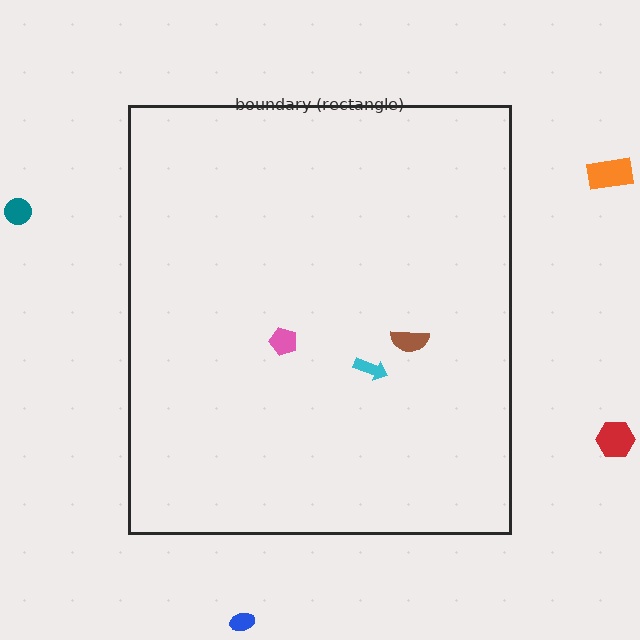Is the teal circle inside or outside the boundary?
Outside.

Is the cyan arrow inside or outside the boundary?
Inside.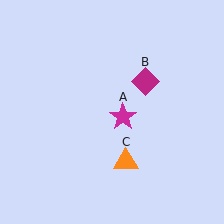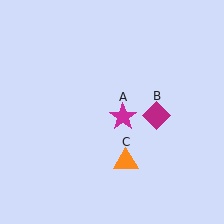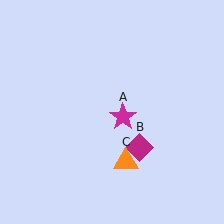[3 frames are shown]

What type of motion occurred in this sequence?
The magenta diamond (object B) rotated clockwise around the center of the scene.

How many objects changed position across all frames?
1 object changed position: magenta diamond (object B).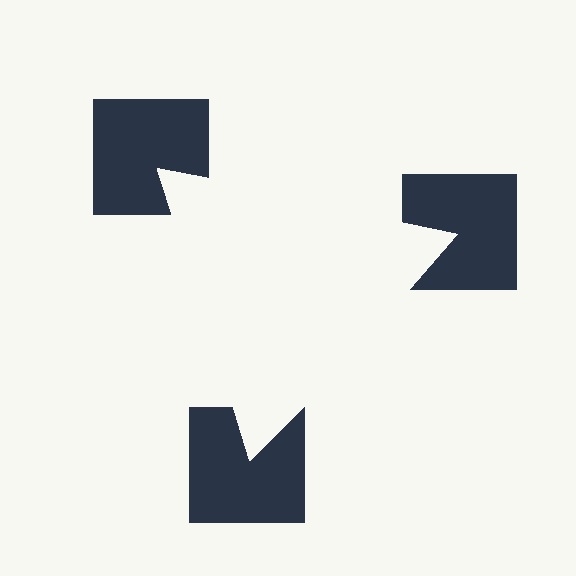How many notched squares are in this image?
There are 3 — one at each vertex of the illusory triangle.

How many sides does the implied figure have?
3 sides.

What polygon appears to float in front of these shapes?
An illusory triangle — its edges are inferred from the aligned wedge cuts in the notched squares, not physically drawn.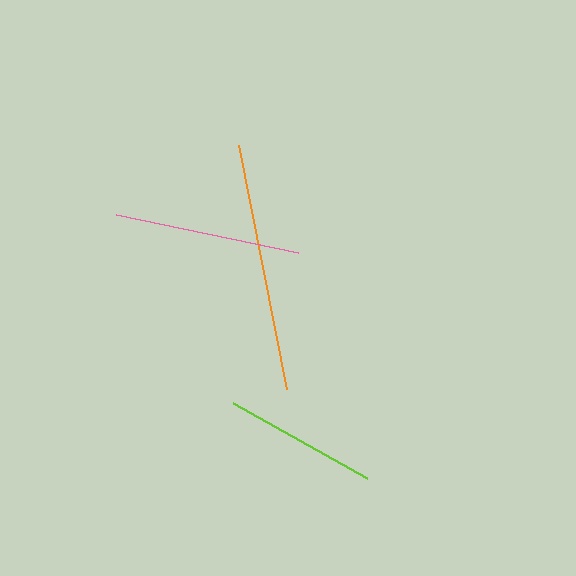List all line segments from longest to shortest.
From longest to shortest: orange, pink, lime.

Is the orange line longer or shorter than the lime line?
The orange line is longer than the lime line.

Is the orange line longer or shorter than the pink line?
The orange line is longer than the pink line.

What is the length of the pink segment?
The pink segment is approximately 186 pixels long.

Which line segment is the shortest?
The lime line is the shortest at approximately 154 pixels.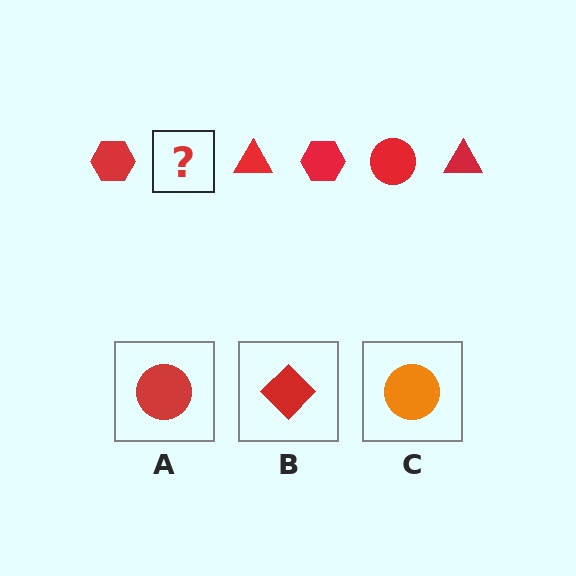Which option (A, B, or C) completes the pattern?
A.